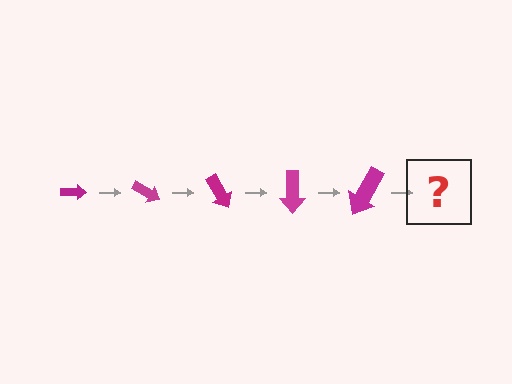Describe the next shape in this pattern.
It should be an arrow, larger than the previous one and rotated 150 degrees from the start.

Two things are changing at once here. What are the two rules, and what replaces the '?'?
The two rules are that the arrow grows larger each step and it rotates 30 degrees each step. The '?' should be an arrow, larger than the previous one and rotated 150 degrees from the start.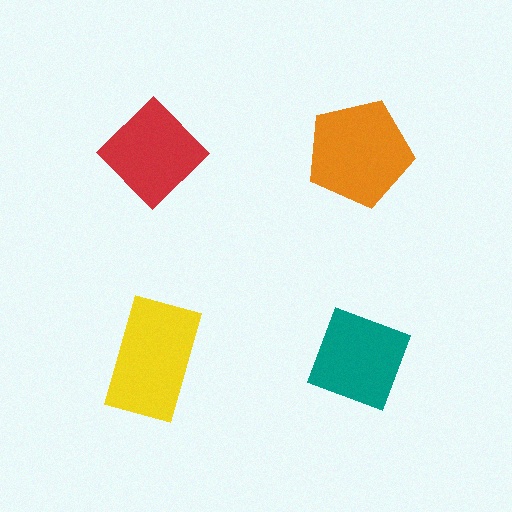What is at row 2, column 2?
A teal diamond.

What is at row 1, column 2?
An orange pentagon.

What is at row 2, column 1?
A yellow rectangle.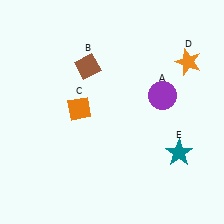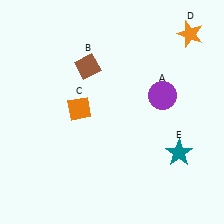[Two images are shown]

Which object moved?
The orange star (D) moved up.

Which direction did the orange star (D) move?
The orange star (D) moved up.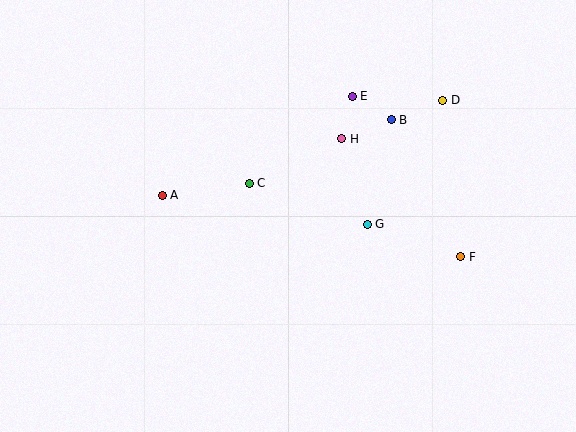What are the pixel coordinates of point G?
Point G is at (367, 224).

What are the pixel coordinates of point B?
Point B is at (391, 120).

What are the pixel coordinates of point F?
Point F is at (461, 257).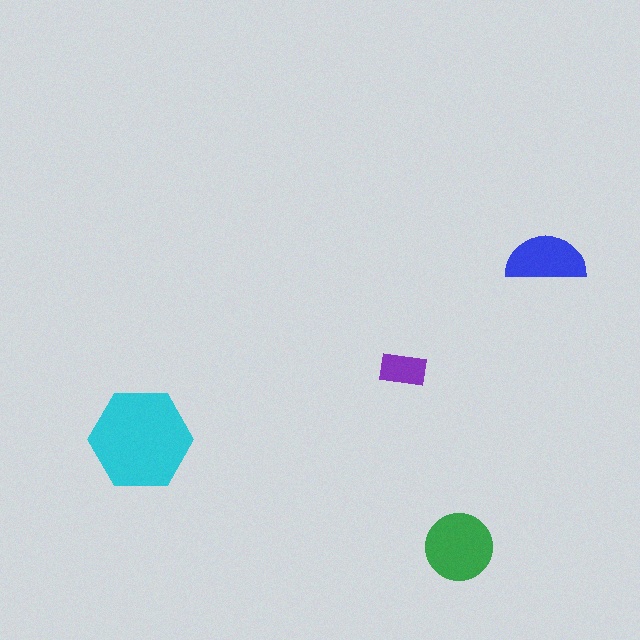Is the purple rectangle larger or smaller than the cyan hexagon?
Smaller.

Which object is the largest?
The cyan hexagon.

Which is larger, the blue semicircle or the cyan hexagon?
The cyan hexagon.